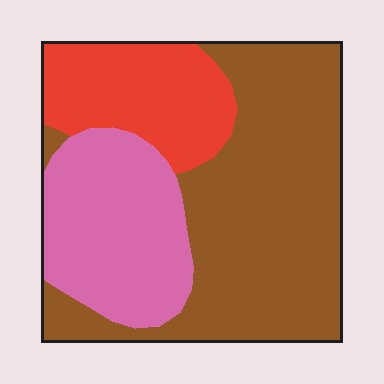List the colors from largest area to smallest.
From largest to smallest: brown, pink, red.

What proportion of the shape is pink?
Pink takes up between a sixth and a third of the shape.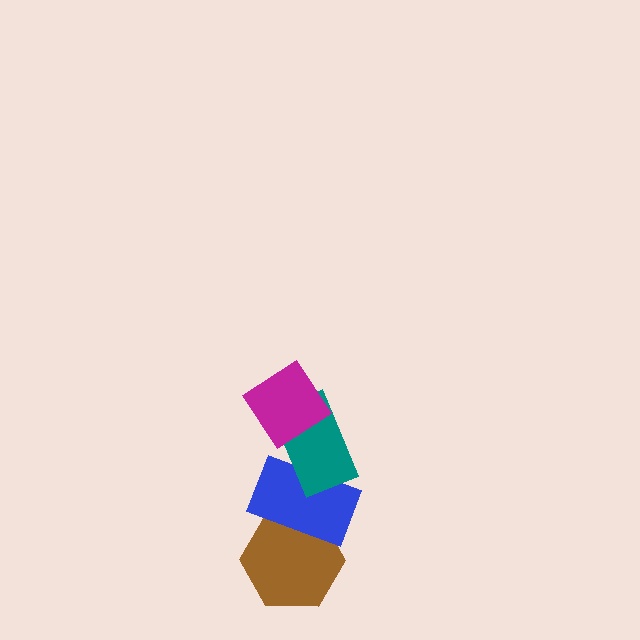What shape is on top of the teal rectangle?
The magenta diamond is on top of the teal rectangle.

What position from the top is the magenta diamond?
The magenta diamond is 1st from the top.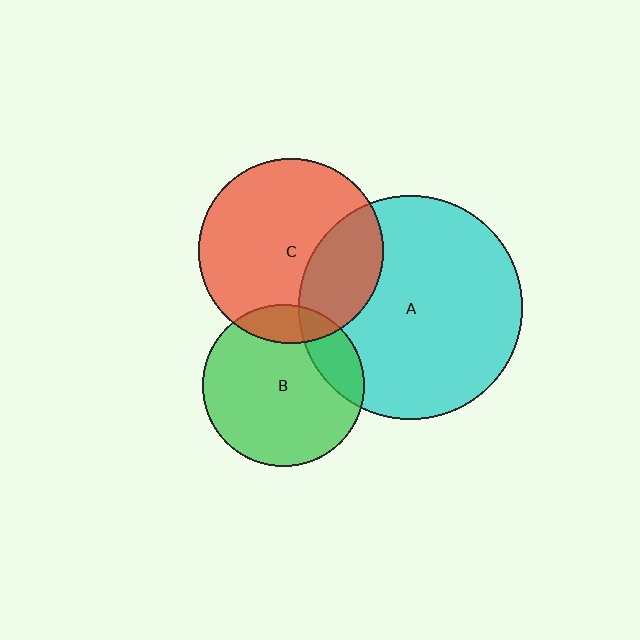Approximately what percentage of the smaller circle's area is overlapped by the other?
Approximately 15%.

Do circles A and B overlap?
Yes.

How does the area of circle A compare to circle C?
Approximately 1.5 times.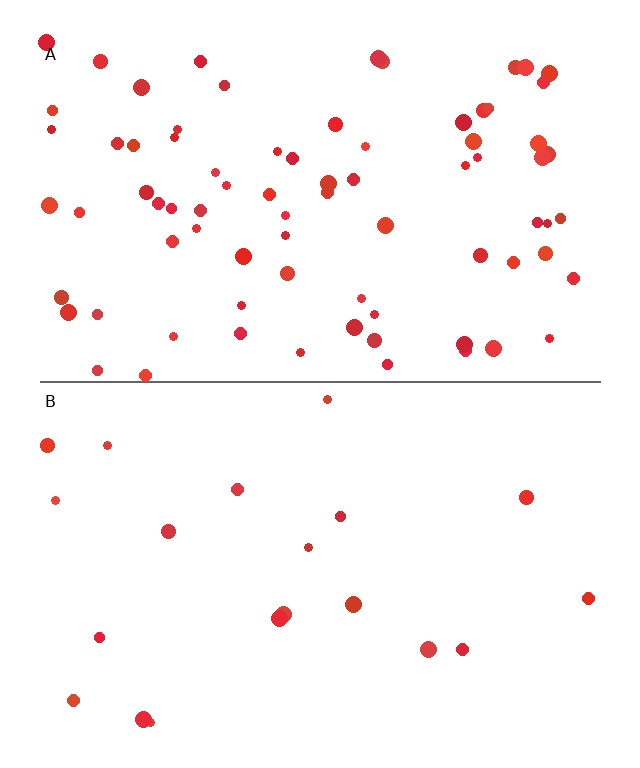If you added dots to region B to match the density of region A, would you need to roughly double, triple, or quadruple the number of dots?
Approximately quadruple.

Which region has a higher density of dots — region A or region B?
A (the top).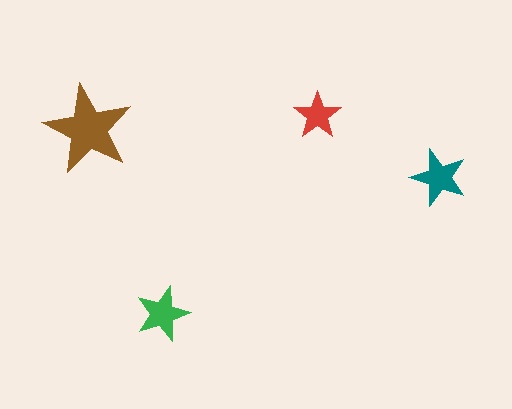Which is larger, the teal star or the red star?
The teal one.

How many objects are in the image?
There are 4 objects in the image.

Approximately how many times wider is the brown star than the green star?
About 1.5 times wider.